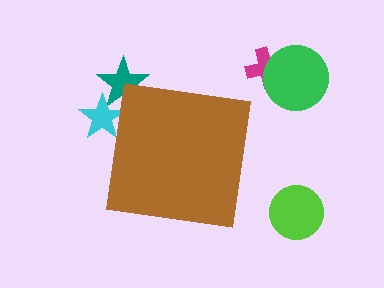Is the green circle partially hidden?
No, the green circle is fully visible.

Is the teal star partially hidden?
Yes, the teal star is partially hidden behind the brown square.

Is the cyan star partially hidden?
Yes, the cyan star is partially hidden behind the brown square.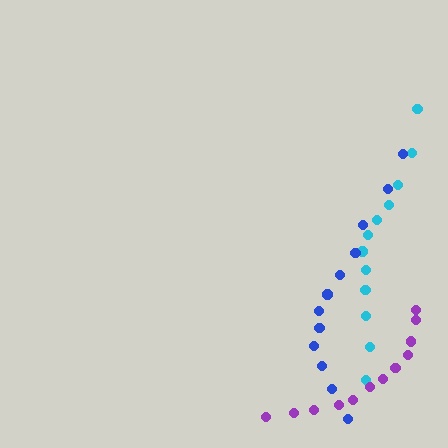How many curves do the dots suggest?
There are 3 distinct paths.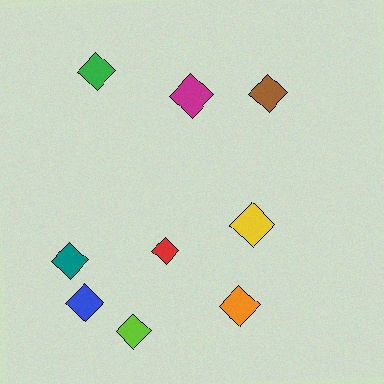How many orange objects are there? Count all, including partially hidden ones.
There is 1 orange object.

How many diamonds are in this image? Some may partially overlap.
There are 9 diamonds.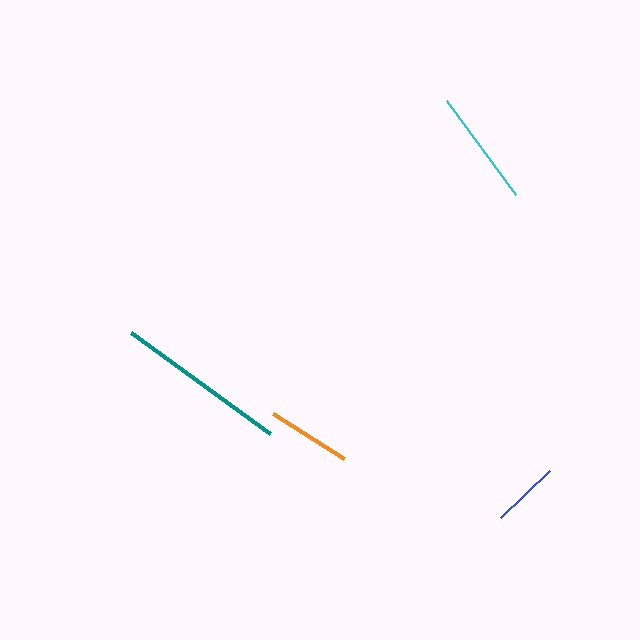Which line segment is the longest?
The teal line is the longest at approximately 172 pixels.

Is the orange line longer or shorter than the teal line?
The teal line is longer than the orange line.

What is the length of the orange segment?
The orange segment is approximately 85 pixels long.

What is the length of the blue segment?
The blue segment is approximately 69 pixels long.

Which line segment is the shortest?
The blue line is the shortest at approximately 69 pixels.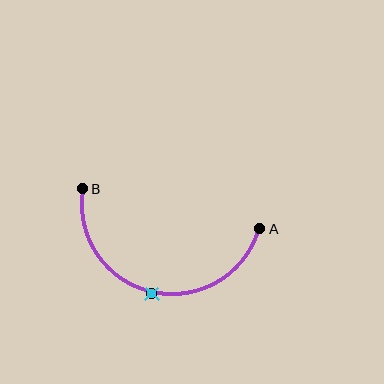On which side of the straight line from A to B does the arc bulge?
The arc bulges below the straight line connecting A and B.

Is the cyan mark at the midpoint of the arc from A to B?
Yes. The cyan mark lies on the arc at equal arc-length from both A and B — it is the arc midpoint.